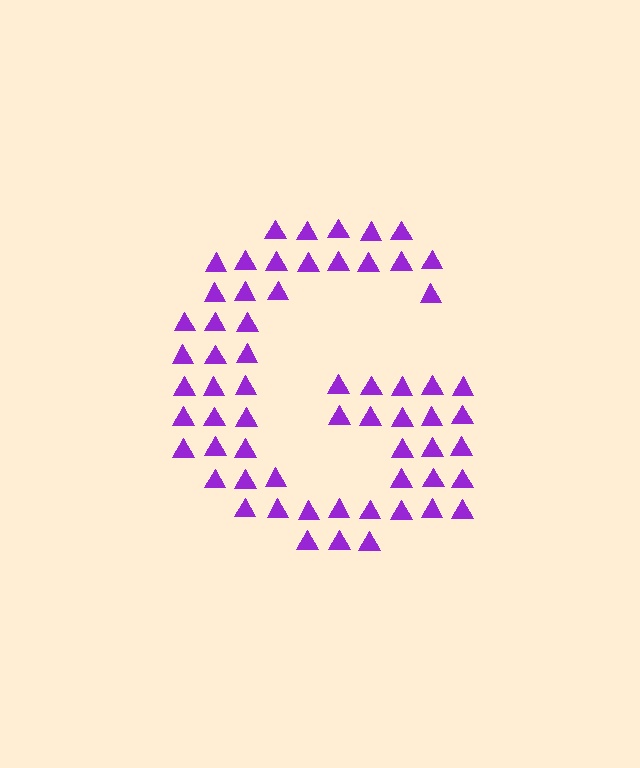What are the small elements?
The small elements are triangles.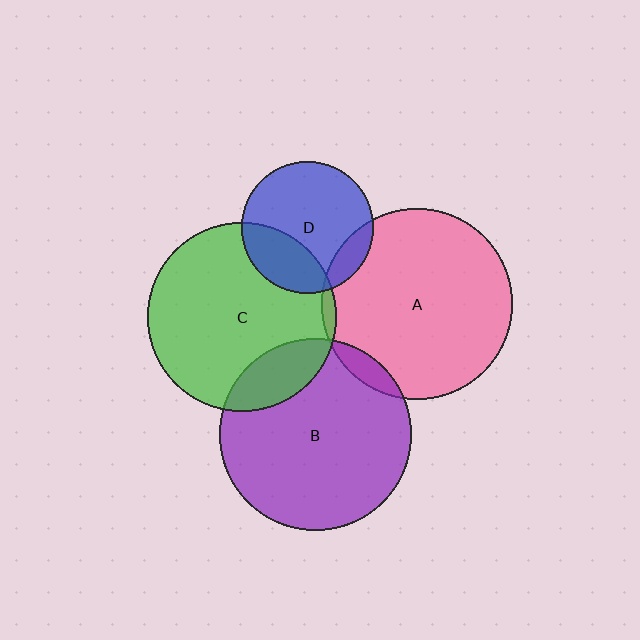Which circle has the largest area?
Circle B (purple).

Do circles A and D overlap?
Yes.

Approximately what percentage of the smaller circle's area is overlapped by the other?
Approximately 10%.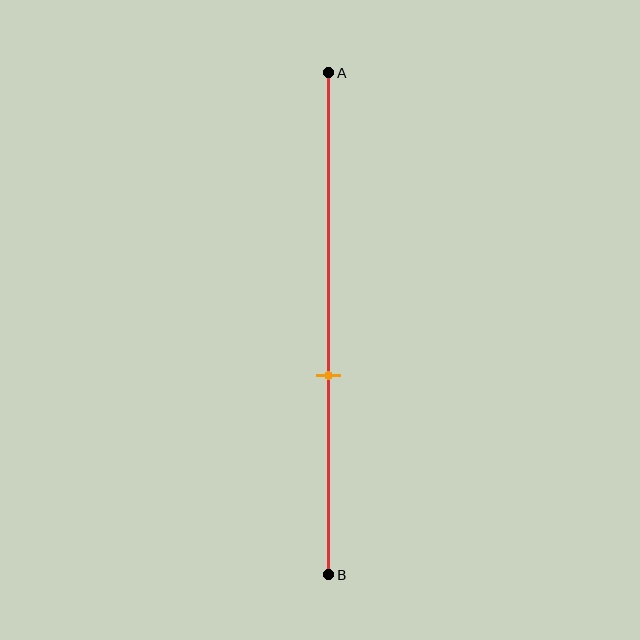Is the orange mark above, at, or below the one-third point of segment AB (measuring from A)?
The orange mark is below the one-third point of segment AB.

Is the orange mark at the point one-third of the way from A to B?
No, the mark is at about 60% from A, not at the 33% one-third point.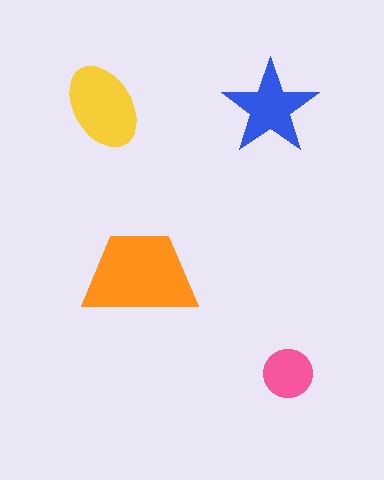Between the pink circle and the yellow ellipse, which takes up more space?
The yellow ellipse.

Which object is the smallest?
The pink circle.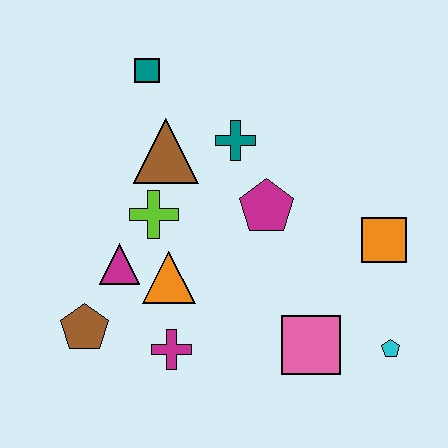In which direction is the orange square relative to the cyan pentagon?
The orange square is above the cyan pentagon.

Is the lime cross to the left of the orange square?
Yes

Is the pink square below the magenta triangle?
Yes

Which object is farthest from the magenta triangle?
The cyan pentagon is farthest from the magenta triangle.